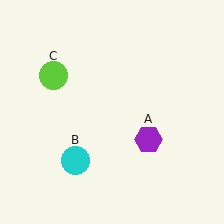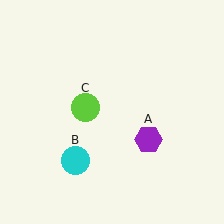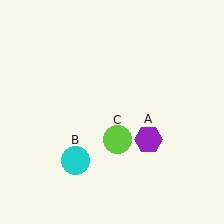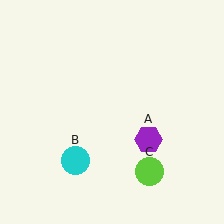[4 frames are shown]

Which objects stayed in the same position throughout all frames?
Purple hexagon (object A) and cyan circle (object B) remained stationary.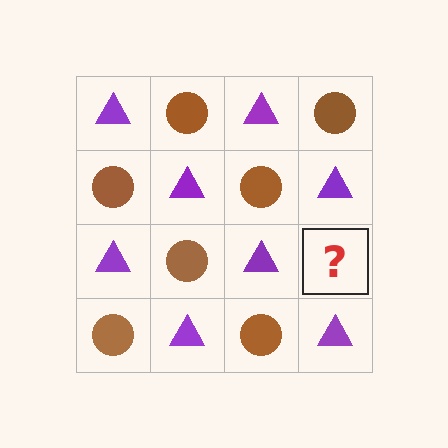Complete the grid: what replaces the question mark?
The question mark should be replaced with a brown circle.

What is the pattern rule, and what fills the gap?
The rule is that it alternates purple triangle and brown circle in a checkerboard pattern. The gap should be filled with a brown circle.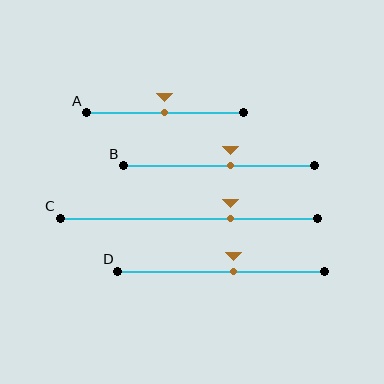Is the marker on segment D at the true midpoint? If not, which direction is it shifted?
No, the marker on segment D is shifted to the right by about 6% of the segment length.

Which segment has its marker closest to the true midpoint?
Segment A has its marker closest to the true midpoint.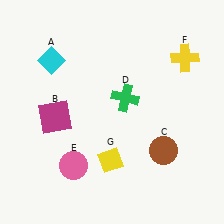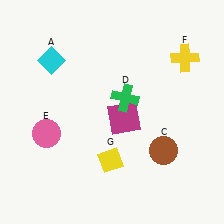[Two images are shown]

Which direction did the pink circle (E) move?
The pink circle (E) moved up.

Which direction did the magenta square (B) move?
The magenta square (B) moved right.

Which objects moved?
The objects that moved are: the magenta square (B), the pink circle (E).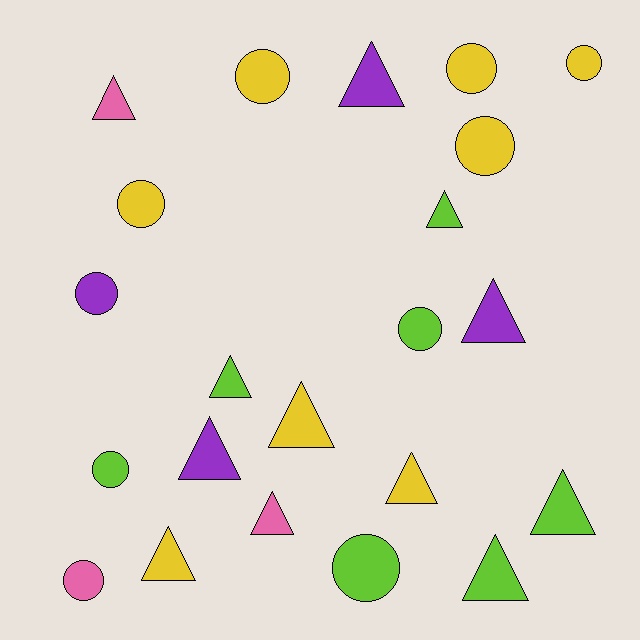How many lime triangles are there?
There are 4 lime triangles.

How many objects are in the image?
There are 22 objects.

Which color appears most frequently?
Yellow, with 8 objects.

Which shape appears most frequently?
Triangle, with 12 objects.